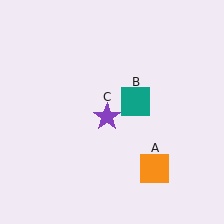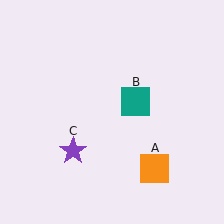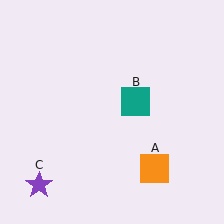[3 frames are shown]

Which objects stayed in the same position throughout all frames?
Orange square (object A) and teal square (object B) remained stationary.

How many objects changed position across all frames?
1 object changed position: purple star (object C).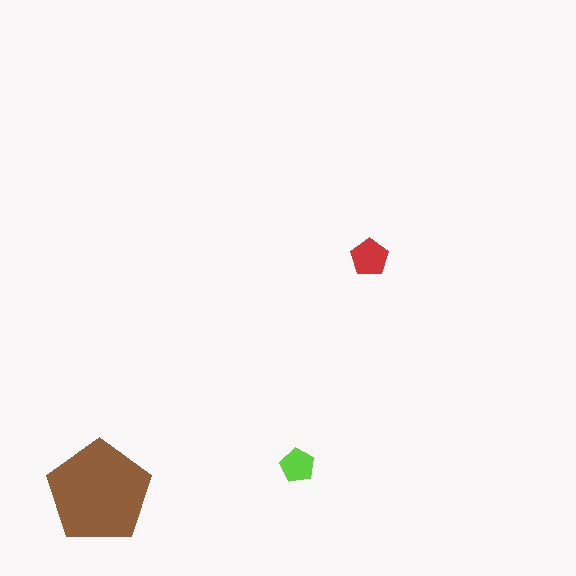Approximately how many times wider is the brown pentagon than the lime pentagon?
About 3 times wider.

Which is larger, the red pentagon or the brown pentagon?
The brown one.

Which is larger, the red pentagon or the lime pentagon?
The red one.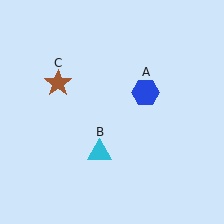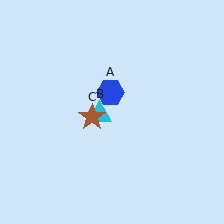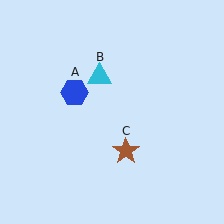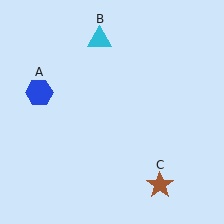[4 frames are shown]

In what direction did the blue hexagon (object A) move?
The blue hexagon (object A) moved left.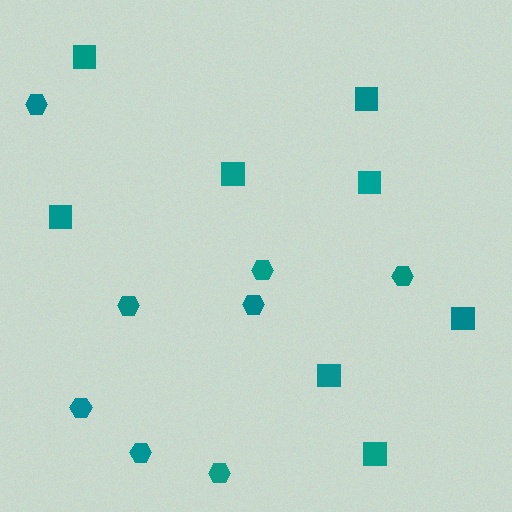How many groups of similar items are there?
There are 2 groups: one group of hexagons (8) and one group of squares (8).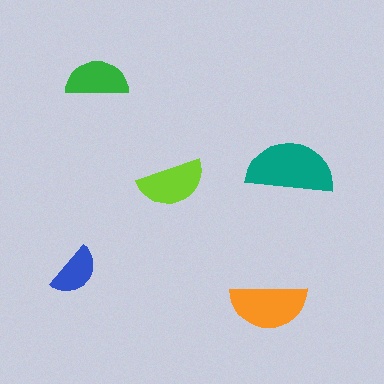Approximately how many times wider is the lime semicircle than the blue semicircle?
About 1.5 times wider.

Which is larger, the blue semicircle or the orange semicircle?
The orange one.